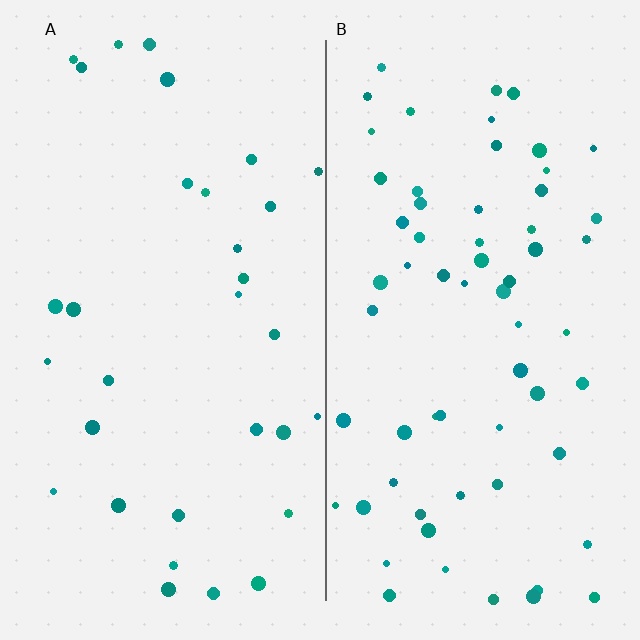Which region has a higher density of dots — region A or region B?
B (the right).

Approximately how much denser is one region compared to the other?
Approximately 2.0× — region B over region A.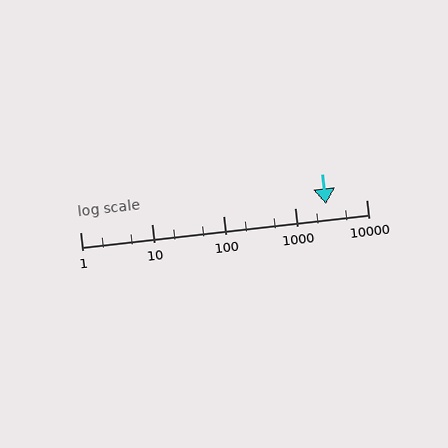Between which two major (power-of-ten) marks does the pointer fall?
The pointer is between 1000 and 10000.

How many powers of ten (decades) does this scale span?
The scale spans 4 decades, from 1 to 10000.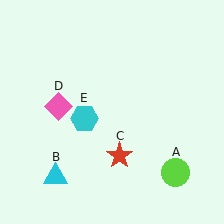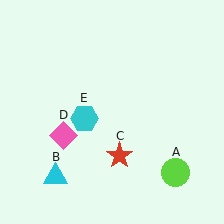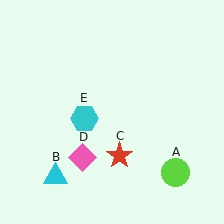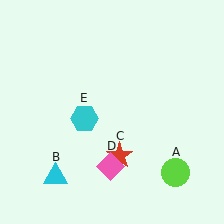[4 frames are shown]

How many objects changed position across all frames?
1 object changed position: pink diamond (object D).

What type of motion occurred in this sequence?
The pink diamond (object D) rotated counterclockwise around the center of the scene.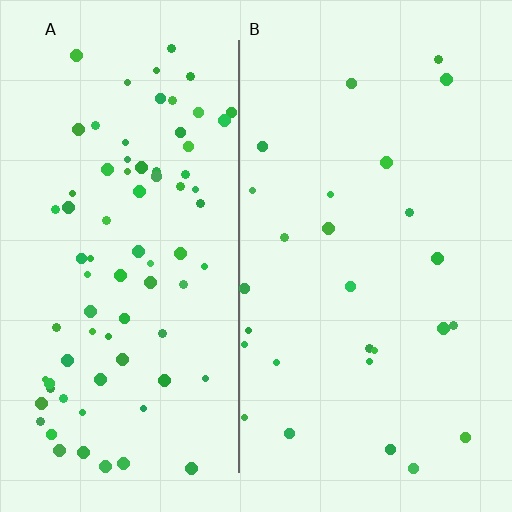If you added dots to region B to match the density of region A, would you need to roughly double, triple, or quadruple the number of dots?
Approximately triple.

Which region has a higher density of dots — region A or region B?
A (the left).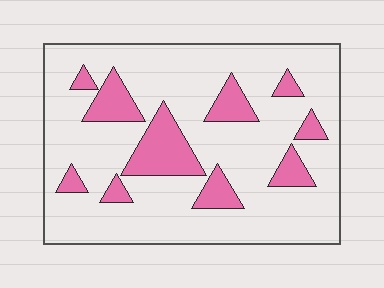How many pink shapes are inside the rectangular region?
10.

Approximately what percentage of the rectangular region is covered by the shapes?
Approximately 20%.